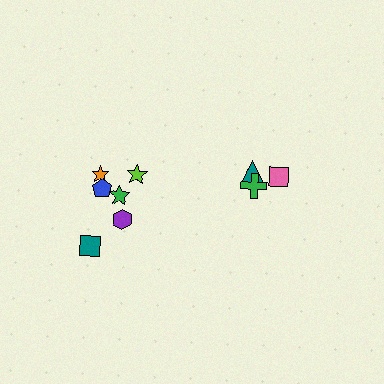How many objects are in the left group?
There are 6 objects.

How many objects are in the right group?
There are 3 objects.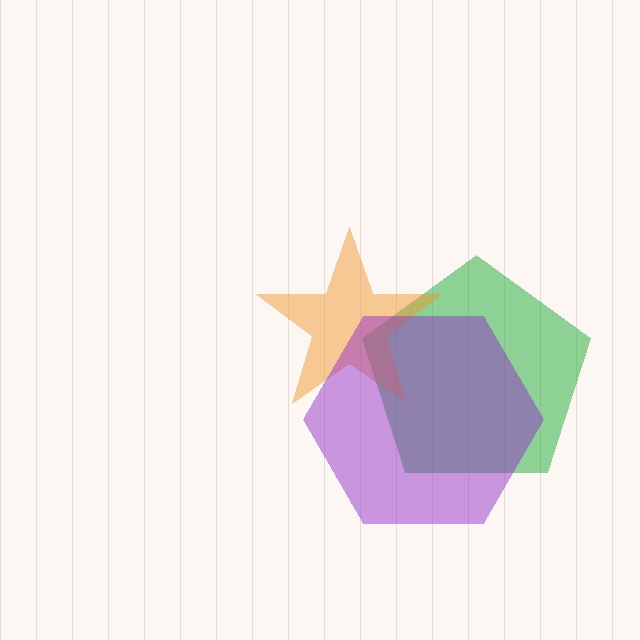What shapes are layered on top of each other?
The layered shapes are: a green pentagon, an orange star, a purple hexagon.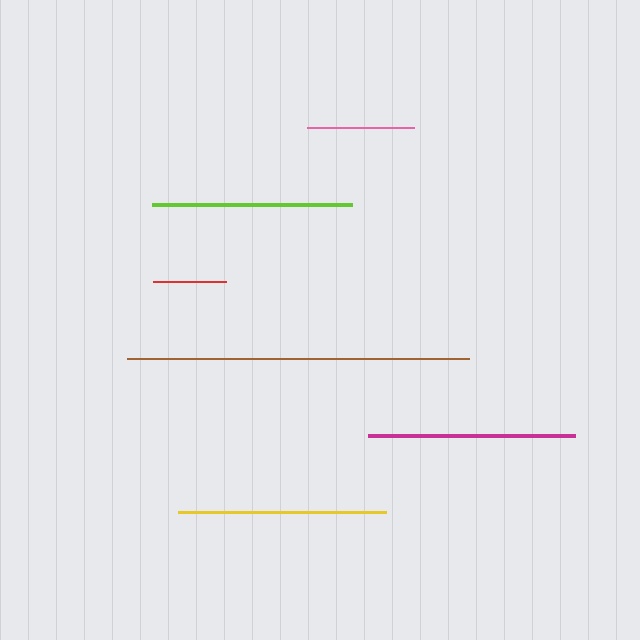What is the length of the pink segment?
The pink segment is approximately 107 pixels long.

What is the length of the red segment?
The red segment is approximately 74 pixels long.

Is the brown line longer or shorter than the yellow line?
The brown line is longer than the yellow line.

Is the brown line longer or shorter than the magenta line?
The brown line is longer than the magenta line.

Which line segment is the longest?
The brown line is the longest at approximately 341 pixels.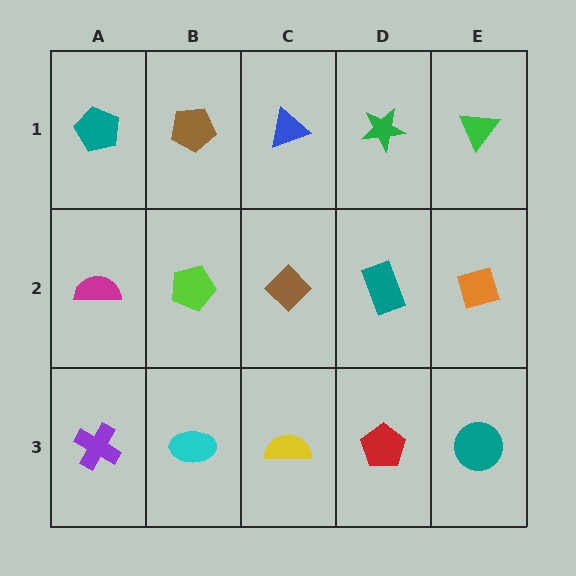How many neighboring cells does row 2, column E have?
3.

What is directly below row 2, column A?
A purple cross.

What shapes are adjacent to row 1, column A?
A magenta semicircle (row 2, column A), a brown pentagon (row 1, column B).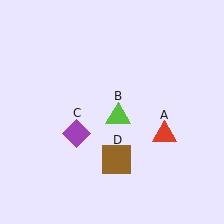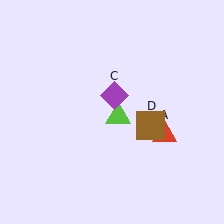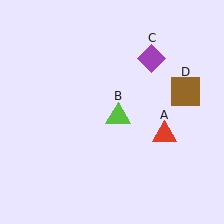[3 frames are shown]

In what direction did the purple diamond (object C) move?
The purple diamond (object C) moved up and to the right.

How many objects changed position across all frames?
2 objects changed position: purple diamond (object C), brown square (object D).